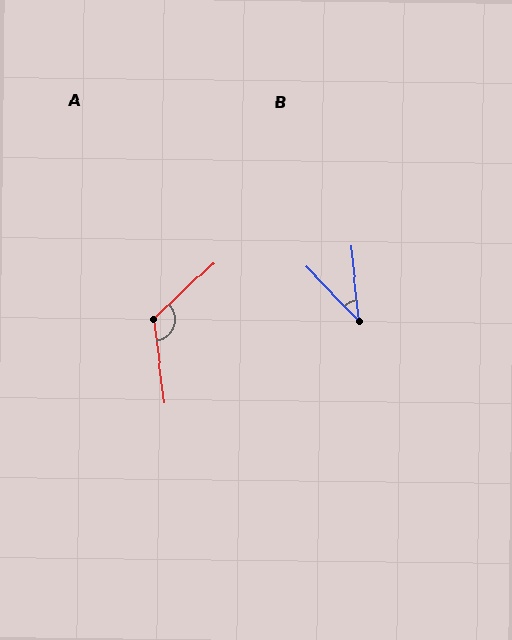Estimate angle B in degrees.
Approximately 38 degrees.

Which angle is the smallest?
B, at approximately 38 degrees.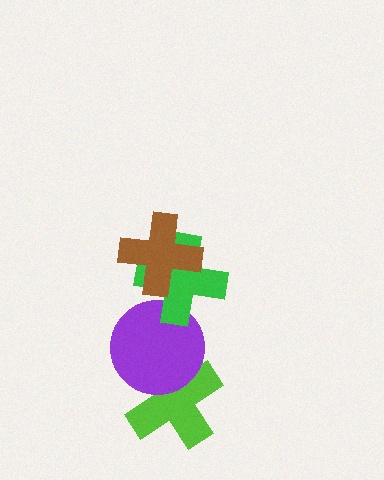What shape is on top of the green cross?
The brown cross is on top of the green cross.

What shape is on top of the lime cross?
The purple circle is on top of the lime cross.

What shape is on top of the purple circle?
The green cross is on top of the purple circle.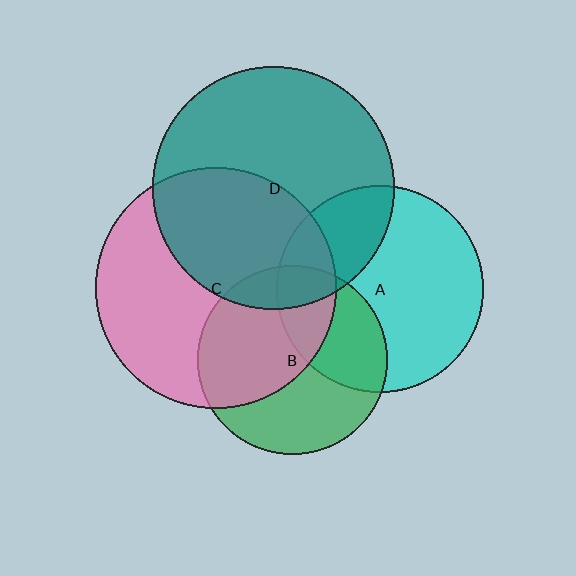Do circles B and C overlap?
Yes.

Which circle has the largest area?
Circle D (teal).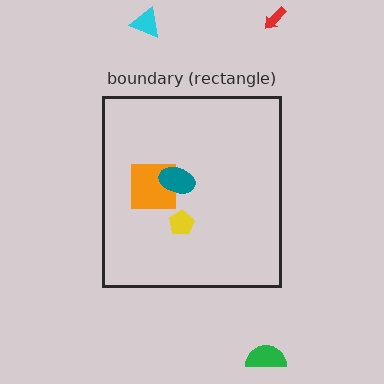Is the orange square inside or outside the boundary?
Inside.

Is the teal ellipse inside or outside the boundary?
Inside.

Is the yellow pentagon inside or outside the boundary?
Inside.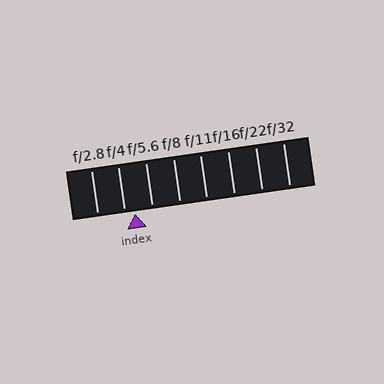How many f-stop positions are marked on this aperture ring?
There are 8 f-stop positions marked.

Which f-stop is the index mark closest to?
The index mark is closest to f/4.